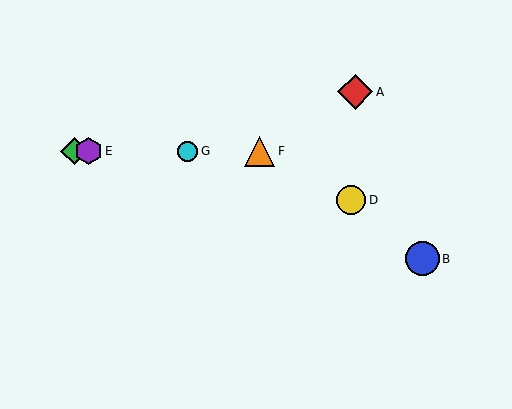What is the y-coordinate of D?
Object D is at y≈200.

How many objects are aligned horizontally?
4 objects (C, E, F, G) are aligned horizontally.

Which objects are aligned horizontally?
Objects C, E, F, G are aligned horizontally.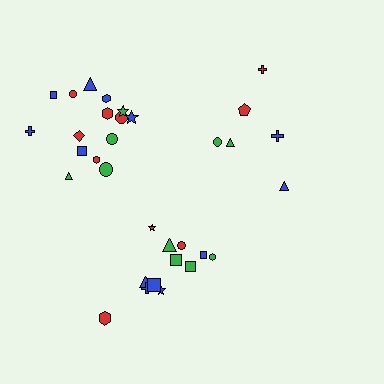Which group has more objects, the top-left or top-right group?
The top-left group.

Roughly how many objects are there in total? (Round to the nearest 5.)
Roughly 35 objects in total.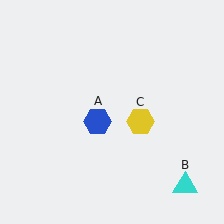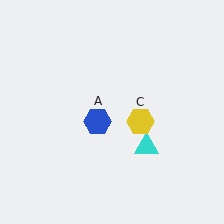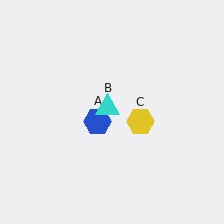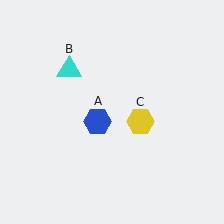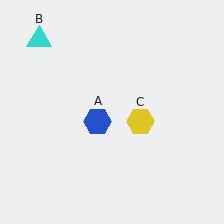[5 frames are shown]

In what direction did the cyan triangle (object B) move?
The cyan triangle (object B) moved up and to the left.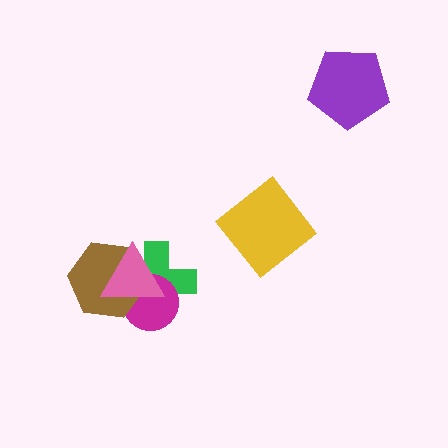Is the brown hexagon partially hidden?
Yes, it is partially covered by another shape.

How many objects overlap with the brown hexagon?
3 objects overlap with the brown hexagon.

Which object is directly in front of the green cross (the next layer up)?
The magenta circle is directly in front of the green cross.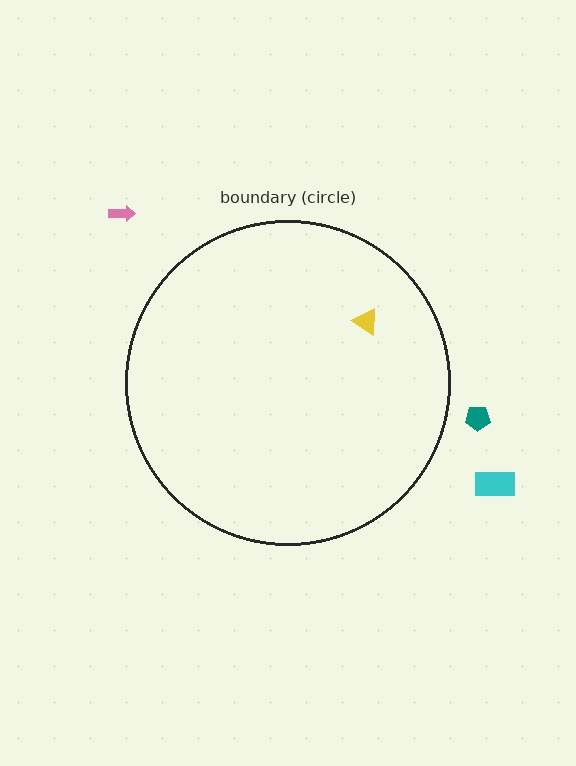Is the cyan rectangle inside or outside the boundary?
Outside.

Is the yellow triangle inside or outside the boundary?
Inside.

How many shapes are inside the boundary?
1 inside, 3 outside.